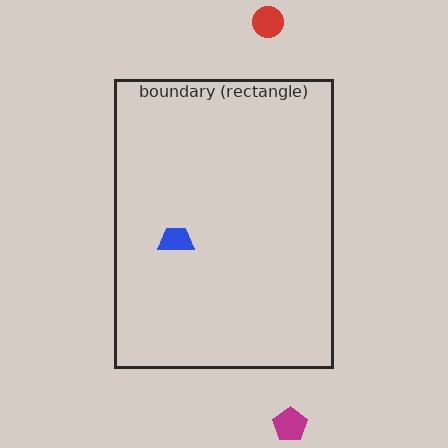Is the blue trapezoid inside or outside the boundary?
Inside.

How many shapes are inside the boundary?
1 inside, 2 outside.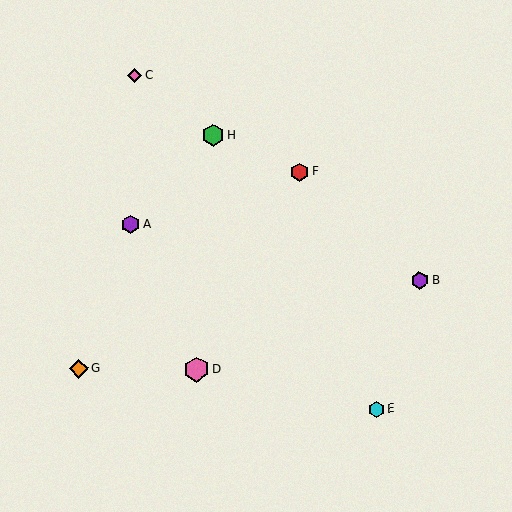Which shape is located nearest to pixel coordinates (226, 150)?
The green hexagon (labeled H) at (213, 135) is nearest to that location.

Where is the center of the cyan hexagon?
The center of the cyan hexagon is at (376, 409).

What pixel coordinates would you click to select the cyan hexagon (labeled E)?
Click at (376, 409) to select the cyan hexagon E.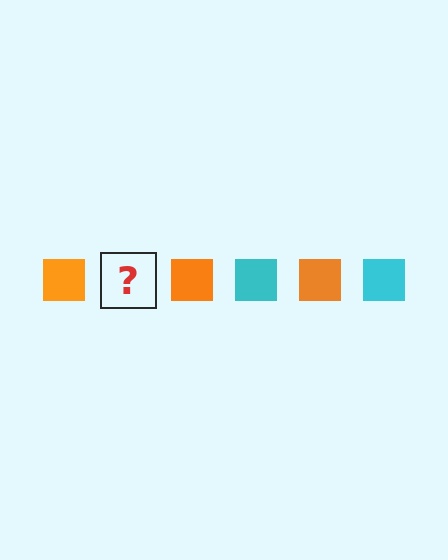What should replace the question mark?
The question mark should be replaced with a cyan square.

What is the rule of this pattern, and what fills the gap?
The rule is that the pattern cycles through orange, cyan squares. The gap should be filled with a cyan square.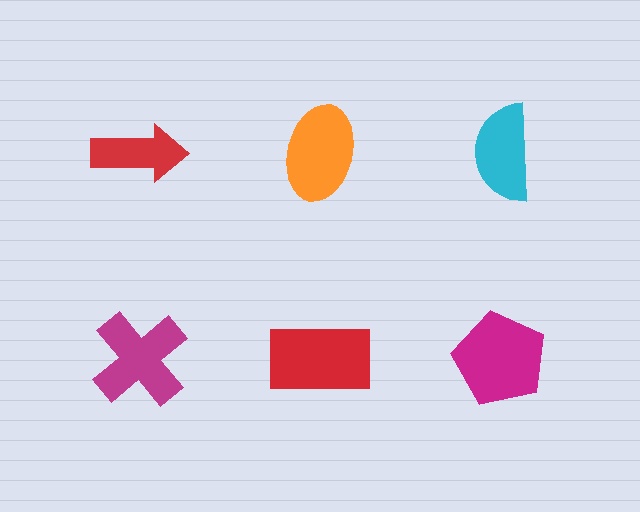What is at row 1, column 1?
A red arrow.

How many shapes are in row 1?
3 shapes.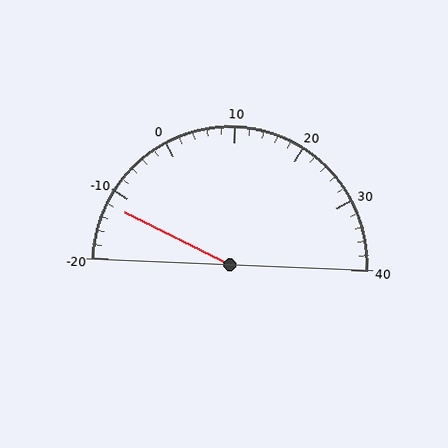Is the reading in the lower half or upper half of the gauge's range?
The reading is in the lower half of the range (-20 to 40).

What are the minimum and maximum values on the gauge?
The gauge ranges from -20 to 40.